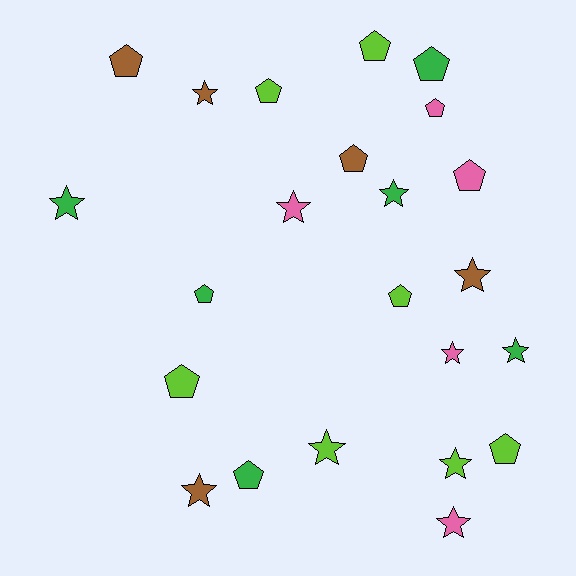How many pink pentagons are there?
There are 2 pink pentagons.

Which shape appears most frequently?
Pentagon, with 12 objects.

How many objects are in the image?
There are 23 objects.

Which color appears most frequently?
Lime, with 7 objects.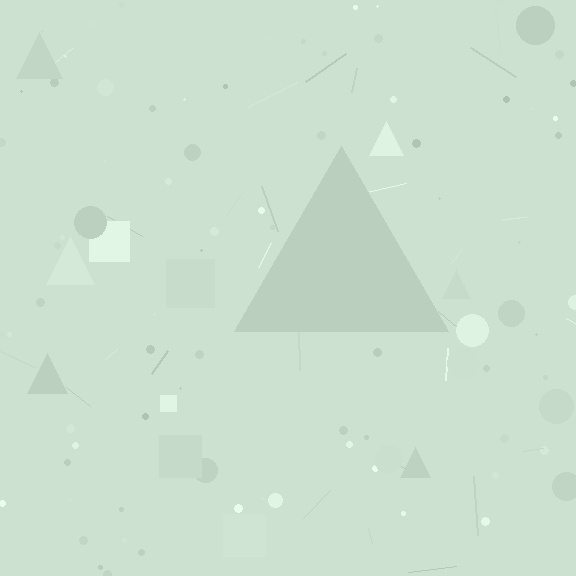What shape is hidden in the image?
A triangle is hidden in the image.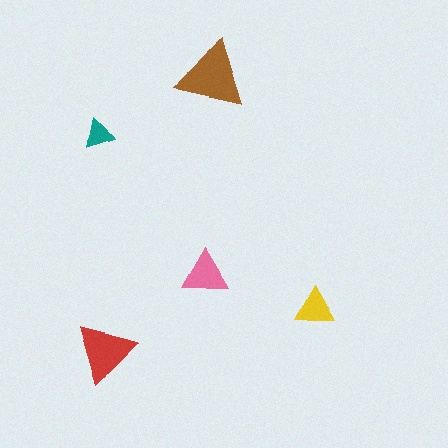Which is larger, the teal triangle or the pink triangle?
The pink one.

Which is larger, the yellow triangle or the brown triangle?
The brown one.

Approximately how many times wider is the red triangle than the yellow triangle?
About 1.5 times wider.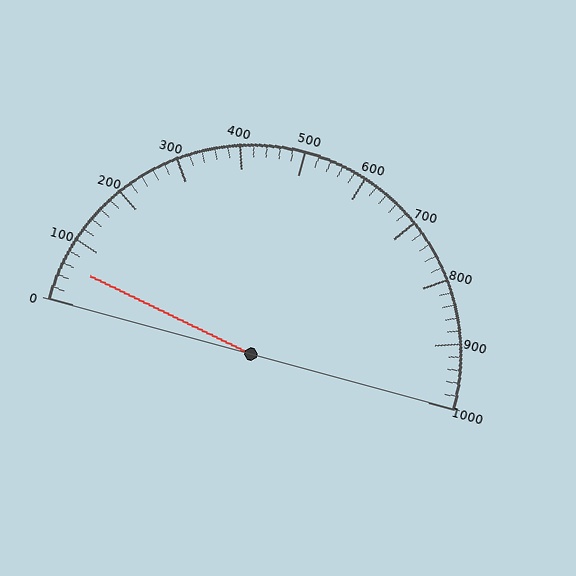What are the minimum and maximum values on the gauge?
The gauge ranges from 0 to 1000.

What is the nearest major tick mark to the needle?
The nearest major tick mark is 100.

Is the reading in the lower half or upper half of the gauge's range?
The reading is in the lower half of the range (0 to 1000).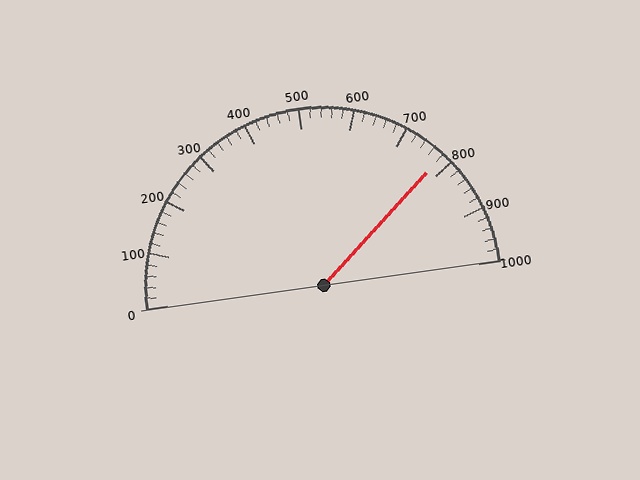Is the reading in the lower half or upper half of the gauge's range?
The reading is in the upper half of the range (0 to 1000).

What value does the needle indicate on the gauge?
The needle indicates approximately 780.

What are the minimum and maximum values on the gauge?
The gauge ranges from 0 to 1000.